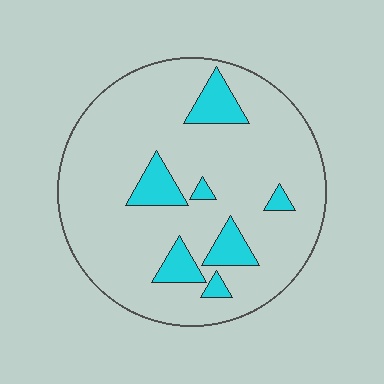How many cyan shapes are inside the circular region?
7.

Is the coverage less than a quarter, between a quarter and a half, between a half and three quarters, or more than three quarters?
Less than a quarter.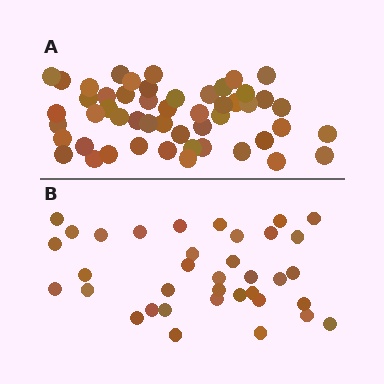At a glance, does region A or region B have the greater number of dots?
Region A (the top region) has more dots.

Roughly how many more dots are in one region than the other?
Region A has approximately 15 more dots than region B.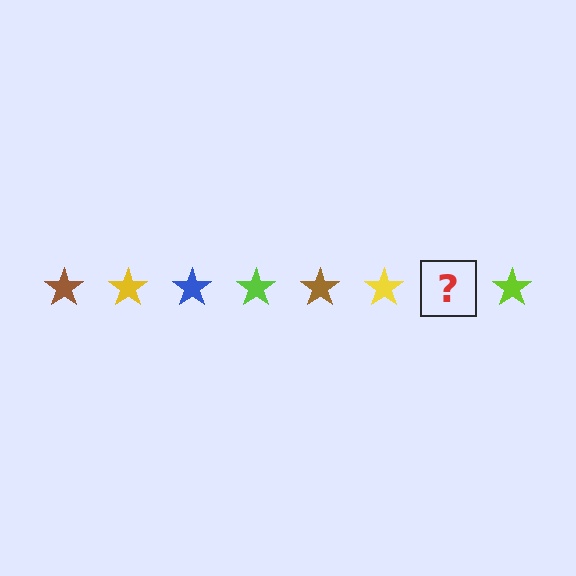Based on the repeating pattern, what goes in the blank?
The blank should be a blue star.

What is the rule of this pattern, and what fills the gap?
The rule is that the pattern cycles through brown, yellow, blue, lime stars. The gap should be filled with a blue star.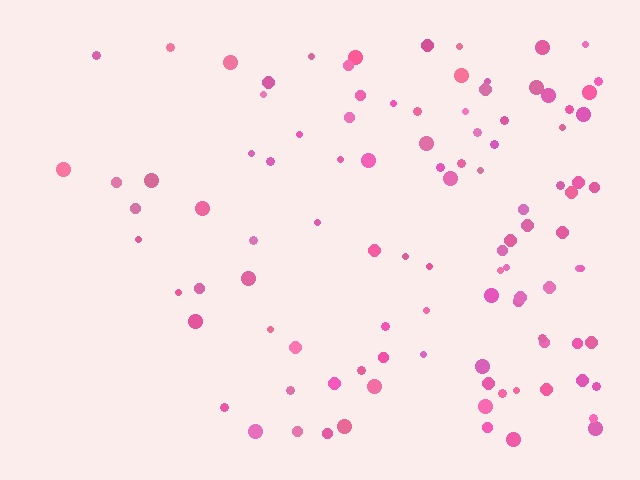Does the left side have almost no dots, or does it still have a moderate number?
Still a moderate number, just noticeably fewer than the right.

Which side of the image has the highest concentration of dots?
The right.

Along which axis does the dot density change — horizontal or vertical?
Horizontal.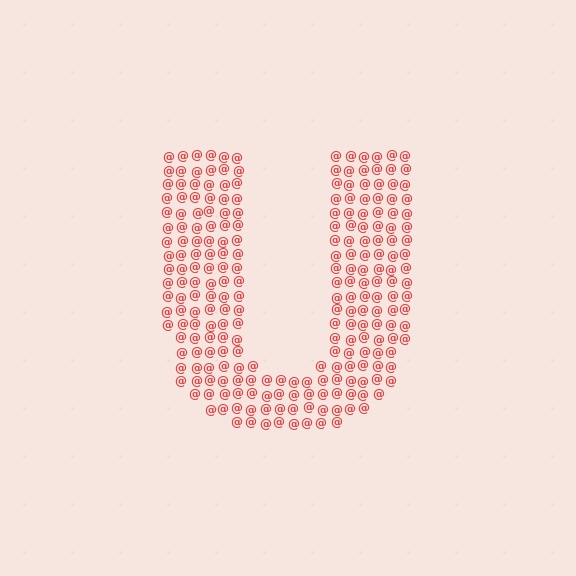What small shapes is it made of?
It is made of small at signs.